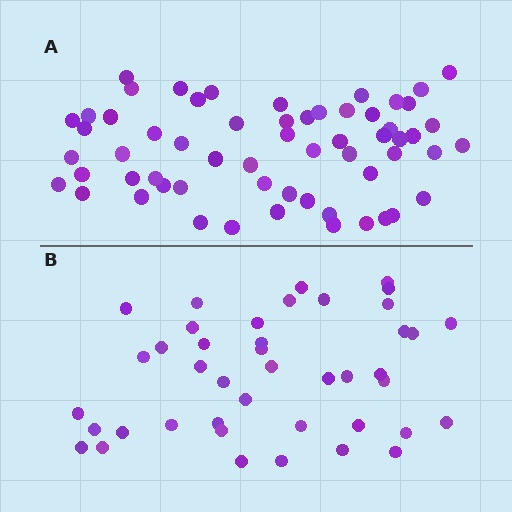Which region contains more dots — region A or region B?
Region A (the top region) has more dots.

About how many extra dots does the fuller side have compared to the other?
Region A has approximately 20 more dots than region B.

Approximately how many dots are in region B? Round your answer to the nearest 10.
About 40 dots. (The exact count is 42, which rounds to 40.)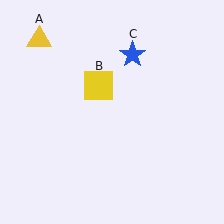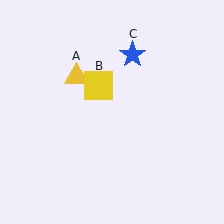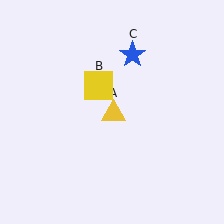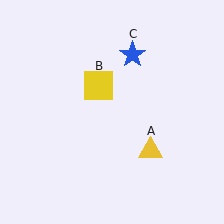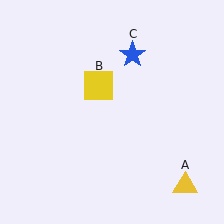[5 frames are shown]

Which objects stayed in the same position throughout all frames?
Yellow square (object B) and blue star (object C) remained stationary.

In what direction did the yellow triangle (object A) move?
The yellow triangle (object A) moved down and to the right.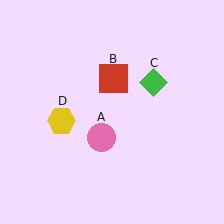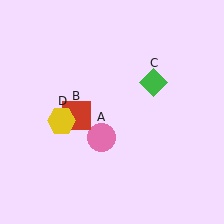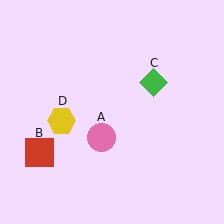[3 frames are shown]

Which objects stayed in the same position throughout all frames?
Pink circle (object A) and green diamond (object C) and yellow hexagon (object D) remained stationary.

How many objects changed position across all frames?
1 object changed position: red square (object B).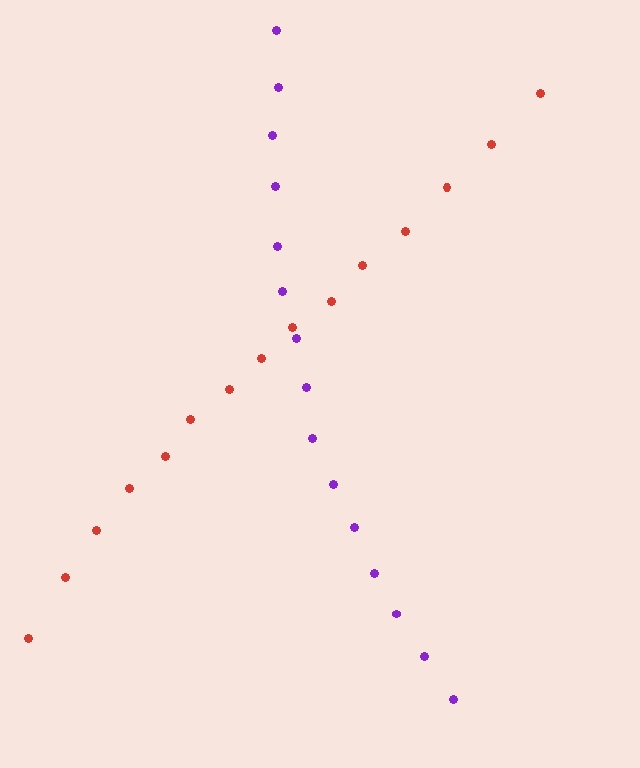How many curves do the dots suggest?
There are 2 distinct paths.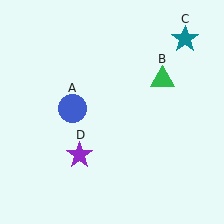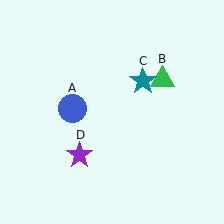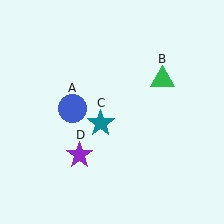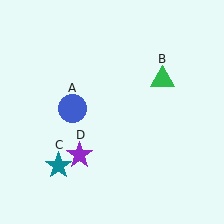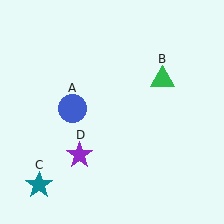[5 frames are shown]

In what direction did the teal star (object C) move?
The teal star (object C) moved down and to the left.